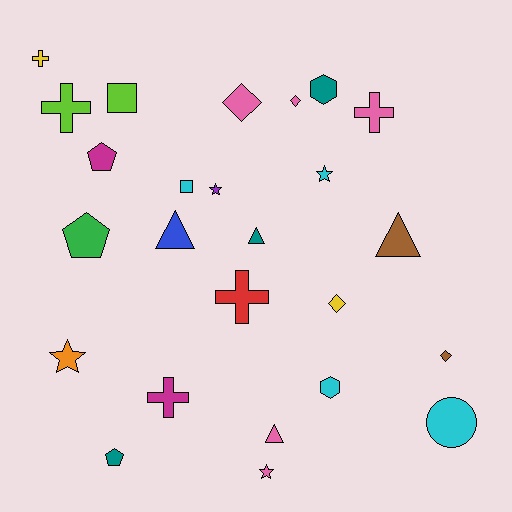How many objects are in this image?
There are 25 objects.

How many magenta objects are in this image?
There are 2 magenta objects.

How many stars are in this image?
There are 4 stars.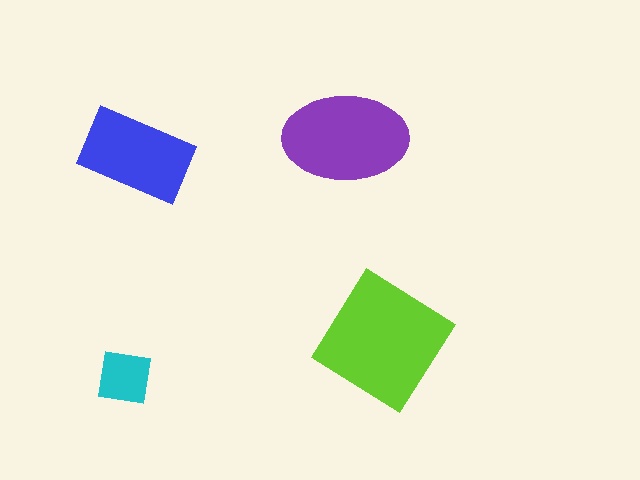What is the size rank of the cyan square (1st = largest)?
4th.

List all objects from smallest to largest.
The cyan square, the blue rectangle, the purple ellipse, the lime diamond.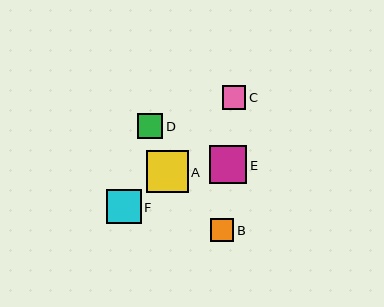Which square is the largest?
Square A is the largest with a size of approximately 42 pixels.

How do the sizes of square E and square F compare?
Square E and square F are approximately the same size.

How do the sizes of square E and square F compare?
Square E and square F are approximately the same size.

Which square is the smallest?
Square B is the smallest with a size of approximately 23 pixels.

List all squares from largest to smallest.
From largest to smallest: A, E, F, D, C, B.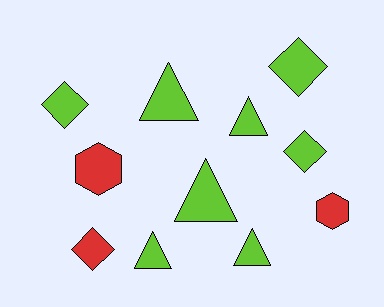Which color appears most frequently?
Lime, with 8 objects.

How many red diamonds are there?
There is 1 red diamond.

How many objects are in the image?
There are 11 objects.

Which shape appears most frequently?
Triangle, with 5 objects.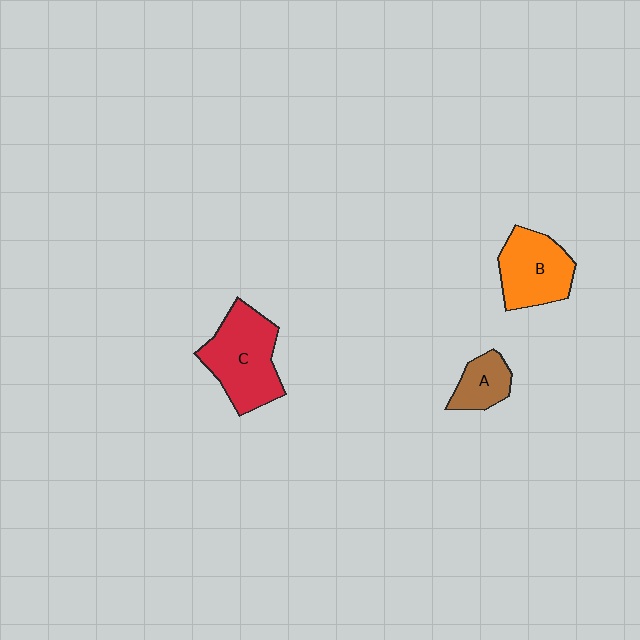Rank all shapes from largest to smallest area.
From largest to smallest: C (red), B (orange), A (brown).